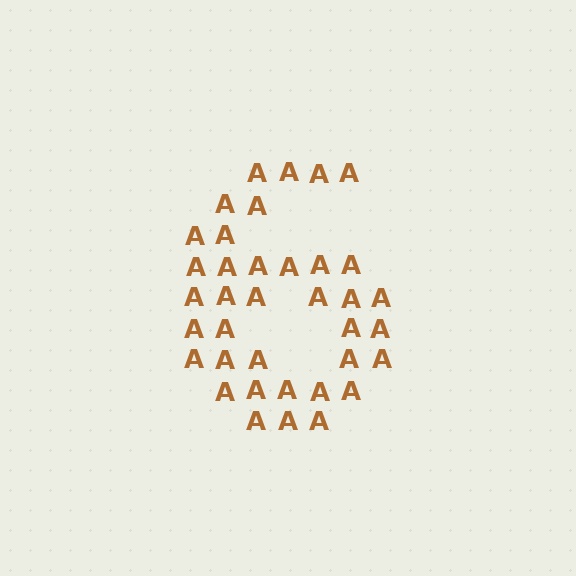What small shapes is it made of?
It is made of small letter A's.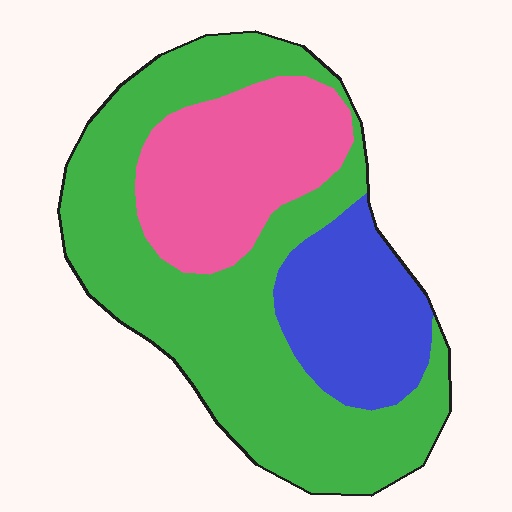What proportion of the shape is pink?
Pink covers roughly 25% of the shape.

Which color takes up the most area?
Green, at roughly 55%.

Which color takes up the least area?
Blue, at roughly 20%.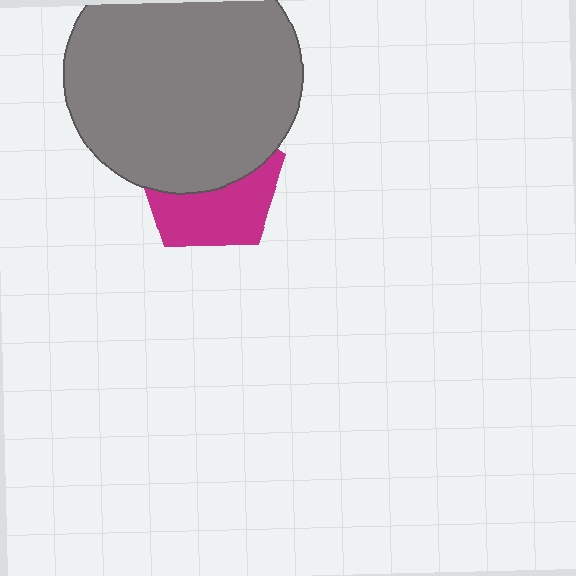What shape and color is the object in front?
The object in front is a gray circle.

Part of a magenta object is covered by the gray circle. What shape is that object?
It is a pentagon.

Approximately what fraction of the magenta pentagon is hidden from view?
Roughly 53% of the magenta pentagon is hidden behind the gray circle.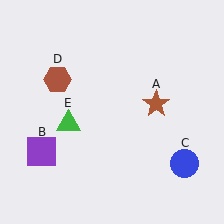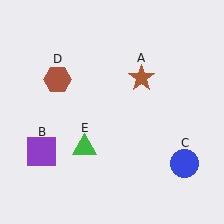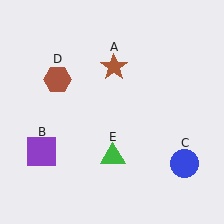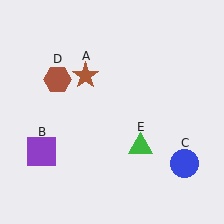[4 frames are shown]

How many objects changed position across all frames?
2 objects changed position: brown star (object A), green triangle (object E).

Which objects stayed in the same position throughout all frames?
Purple square (object B) and blue circle (object C) and brown hexagon (object D) remained stationary.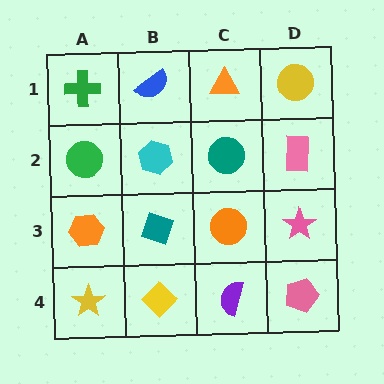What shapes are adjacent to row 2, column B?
A blue semicircle (row 1, column B), a teal diamond (row 3, column B), a green circle (row 2, column A), a teal circle (row 2, column C).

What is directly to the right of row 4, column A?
A yellow diamond.